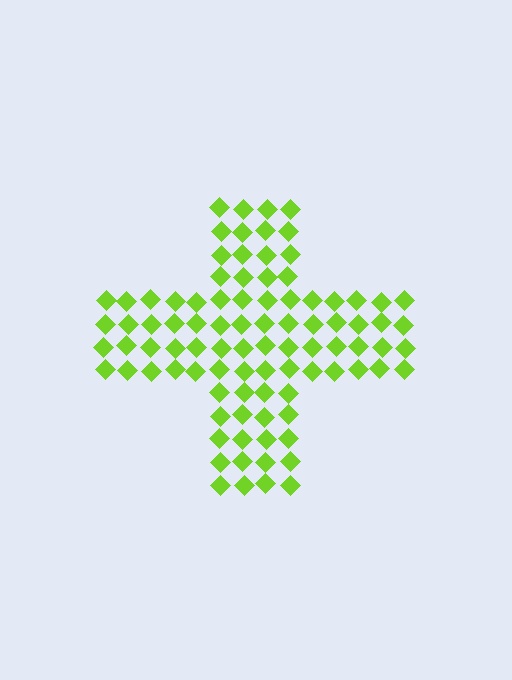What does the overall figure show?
The overall figure shows a cross.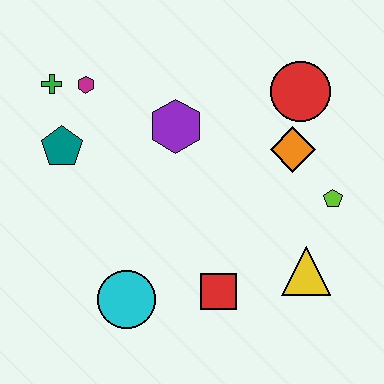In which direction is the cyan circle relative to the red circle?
The cyan circle is below the red circle.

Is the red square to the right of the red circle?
No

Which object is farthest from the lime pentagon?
The green cross is farthest from the lime pentagon.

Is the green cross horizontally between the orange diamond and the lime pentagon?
No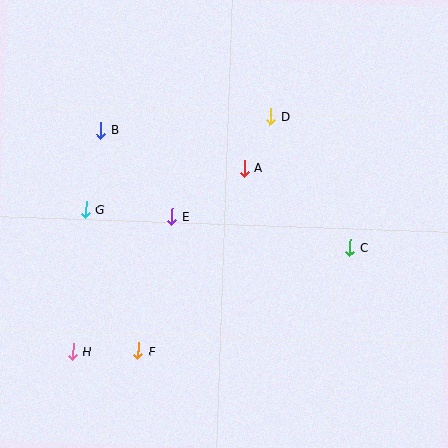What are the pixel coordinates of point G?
Point G is at (86, 209).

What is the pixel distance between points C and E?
The distance between C and E is 180 pixels.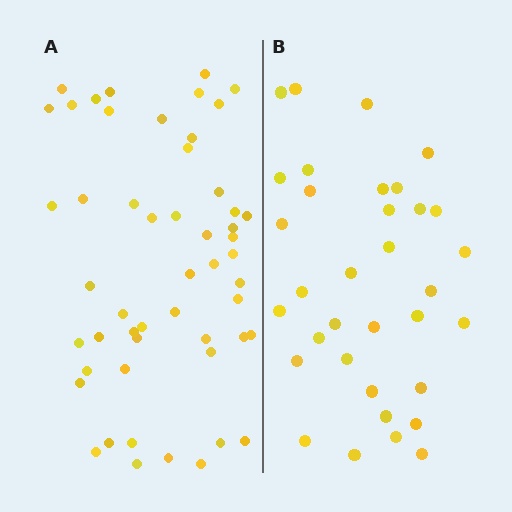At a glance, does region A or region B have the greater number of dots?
Region A (the left region) has more dots.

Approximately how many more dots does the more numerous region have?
Region A has approximately 20 more dots than region B.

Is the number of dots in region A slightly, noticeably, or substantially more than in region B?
Region A has substantially more. The ratio is roughly 1.5 to 1.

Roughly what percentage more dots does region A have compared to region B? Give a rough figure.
About 55% more.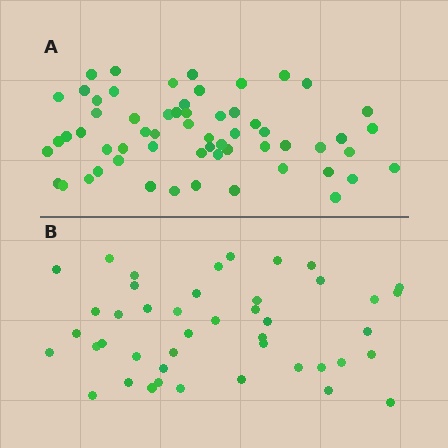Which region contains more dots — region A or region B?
Region A (the top region) has more dots.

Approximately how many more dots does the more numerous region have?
Region A has approximately 15 more dots than region B.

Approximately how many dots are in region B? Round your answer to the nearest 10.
About 40 dots. (The exact count is 44, which rounds to 40.)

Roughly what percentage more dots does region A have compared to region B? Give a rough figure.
About 35% more.